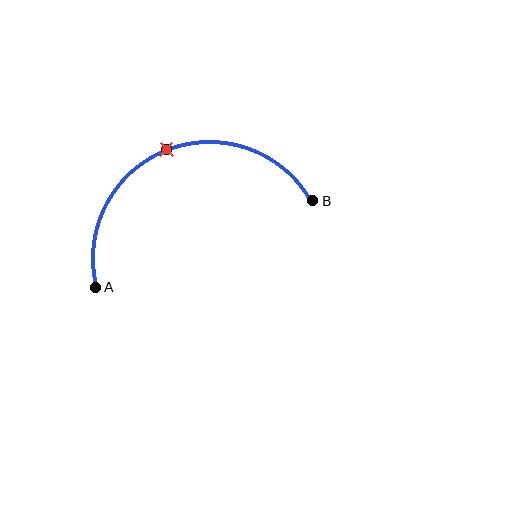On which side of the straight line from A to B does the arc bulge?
The arc bulges above the straight line connecting A and B.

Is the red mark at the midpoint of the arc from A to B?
Yes. The red mark lies on the arc at equal arc-length from both A and B — it is the arc midpoint.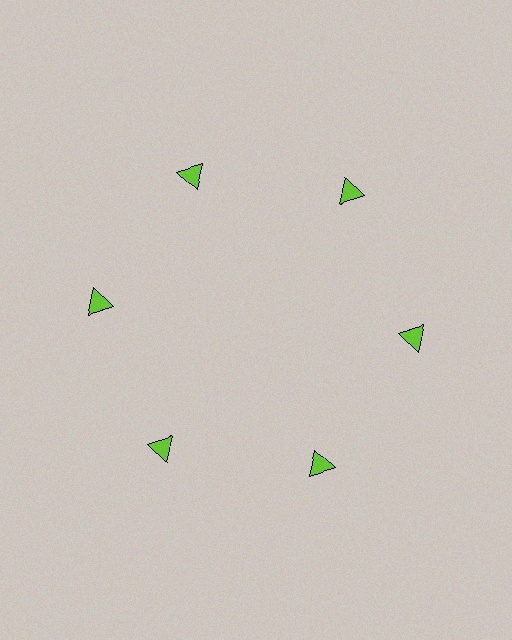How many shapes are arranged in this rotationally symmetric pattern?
There are 6 shapes, arranged in 6 groups of 1.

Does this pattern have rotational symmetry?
Yes, this pattern has 6-fold rotational symmetry. It looks the same after rotating 60 degrees around the center.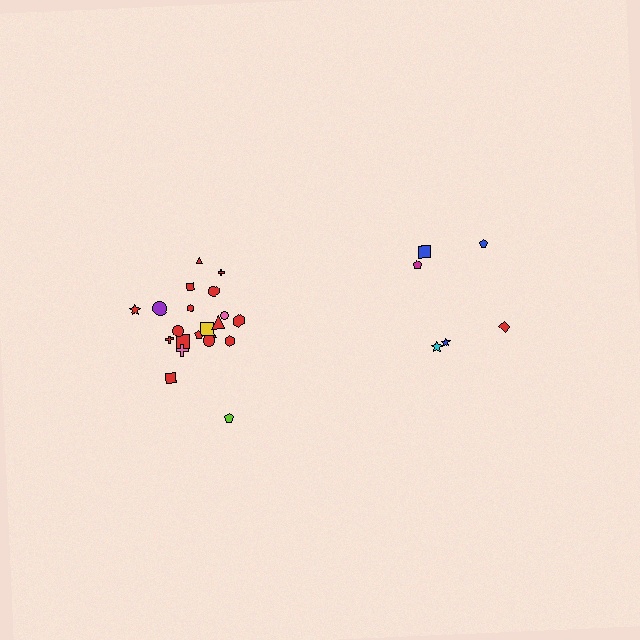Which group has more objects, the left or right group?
The left group.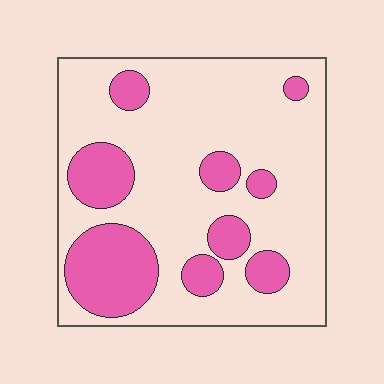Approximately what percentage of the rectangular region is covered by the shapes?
Approximately 25%.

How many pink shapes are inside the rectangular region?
9.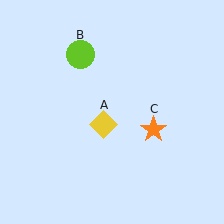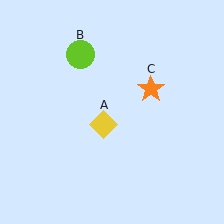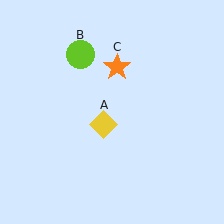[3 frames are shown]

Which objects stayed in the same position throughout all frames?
Yellow diamond (object A) and lime circle (object B) remained stationary.